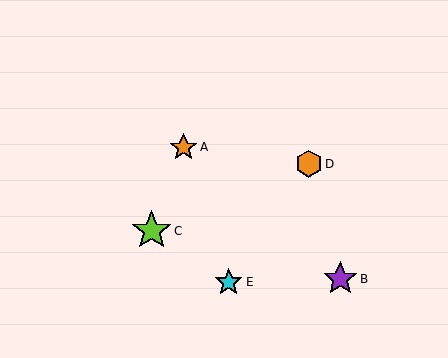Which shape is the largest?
The lime star (labeled C) is the largest.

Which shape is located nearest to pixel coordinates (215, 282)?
The cyan star (labeled E) at (229, 282) is nearest to that location.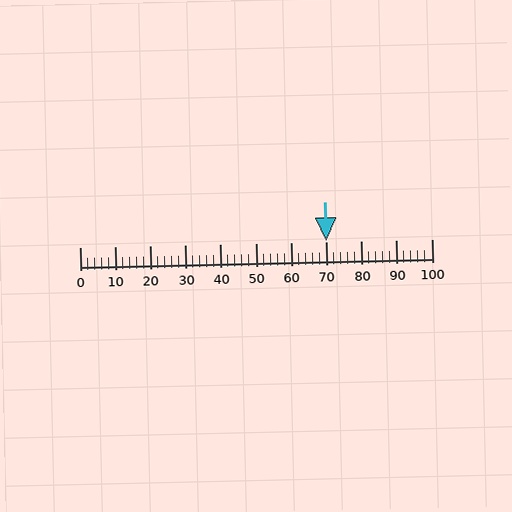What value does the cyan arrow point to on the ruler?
The cyan arrow points to approximately 70.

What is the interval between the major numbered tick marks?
The major tick marks are spaced 10 units apart.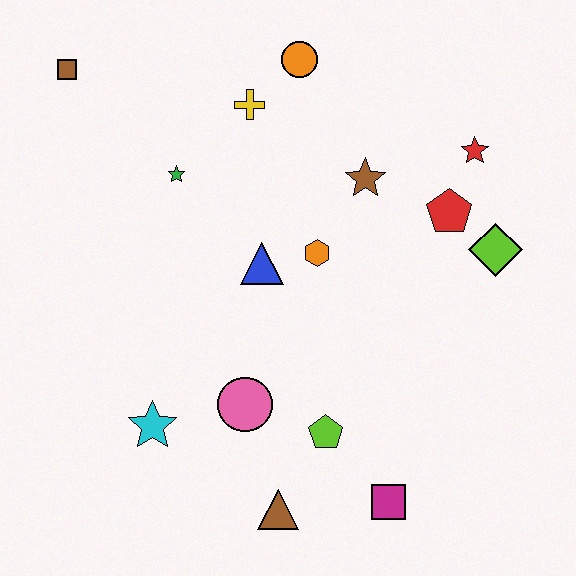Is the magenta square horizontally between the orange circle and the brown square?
No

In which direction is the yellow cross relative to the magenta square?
The yellow cross is above the magenta square.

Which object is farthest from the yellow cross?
The magenta square is farthest from the yellow cross.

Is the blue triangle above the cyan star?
Yes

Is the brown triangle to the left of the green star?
No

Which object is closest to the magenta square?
The lime pentagon is closest to the magenta square.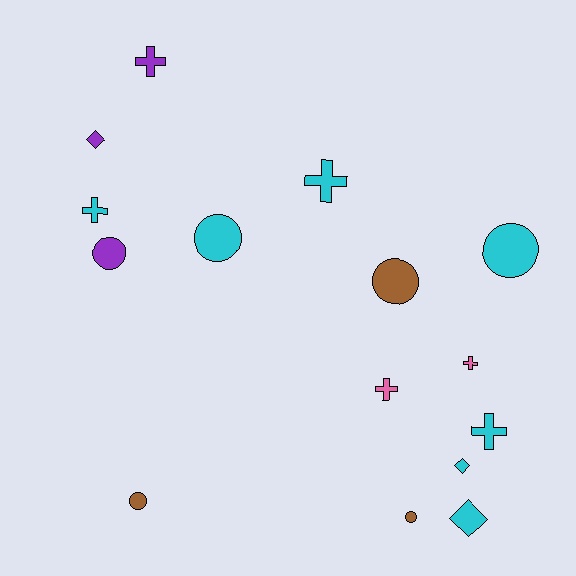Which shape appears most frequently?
Circle, with 6 objects.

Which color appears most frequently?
Cyan, with 7 objects.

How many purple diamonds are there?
There is 1 purple diamond.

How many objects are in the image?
There are 15 objects.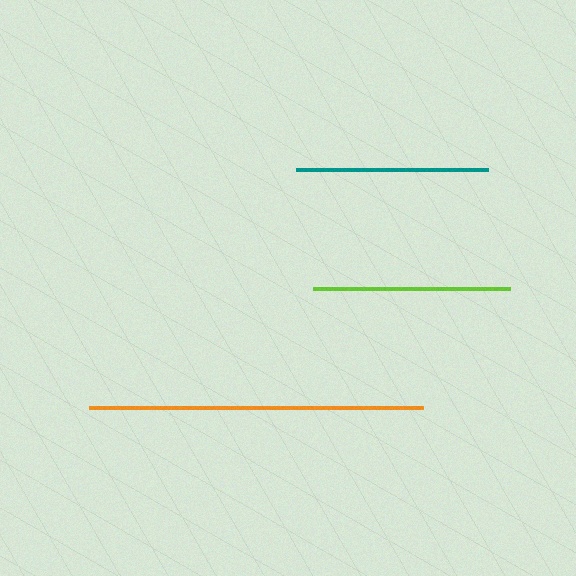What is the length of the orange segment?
The orange segment is approximately 335 pixels long.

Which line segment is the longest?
The orange line is the longest at approximately 335 pixels.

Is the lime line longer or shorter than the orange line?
The orange line is longer than the lime line.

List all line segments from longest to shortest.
From longest to shortest: orange, lime, teal.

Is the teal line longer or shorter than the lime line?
The lime line is longer than the teal line.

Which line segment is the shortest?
The teal line is the shortest at approximately 192 pixels.